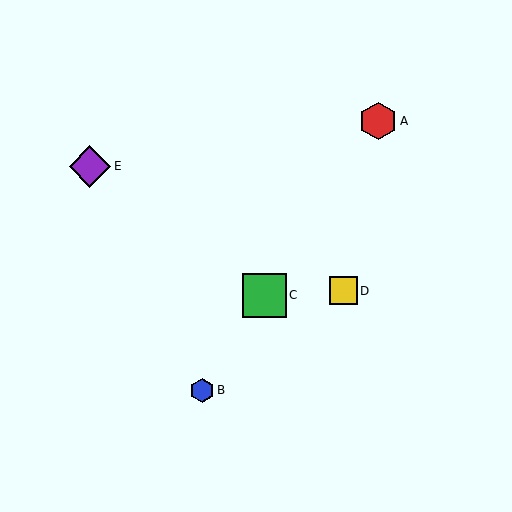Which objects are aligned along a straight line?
Objects A, B, C are aligned along a straight line.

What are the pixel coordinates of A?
Object A is at (378, 121).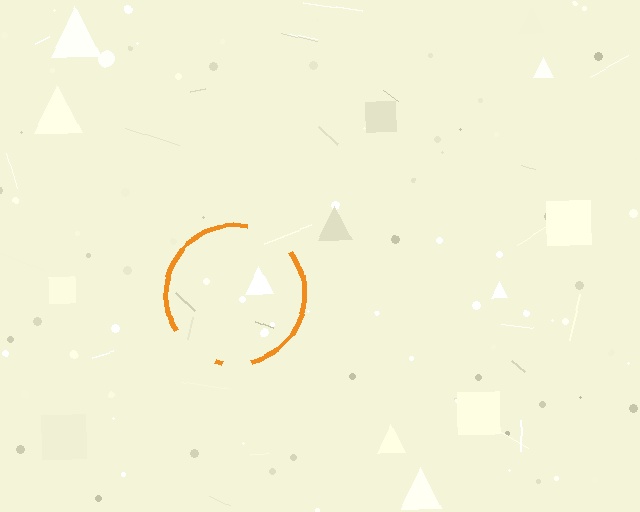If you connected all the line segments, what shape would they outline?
They would outline a circle.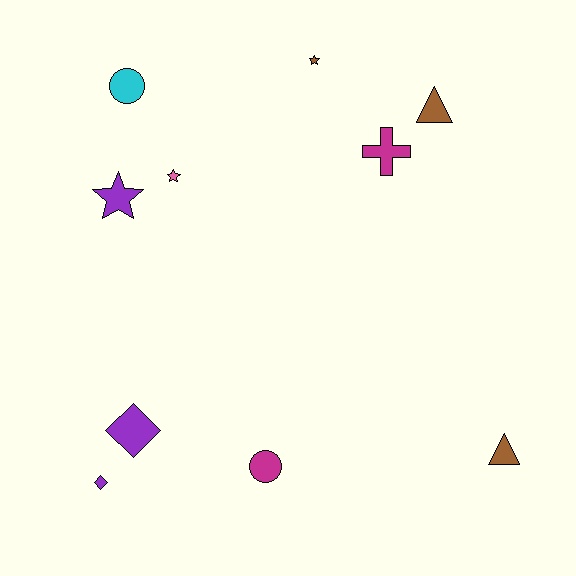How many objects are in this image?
There are 10 objects.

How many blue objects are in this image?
There are no blue objects.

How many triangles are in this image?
There are 2 triangles.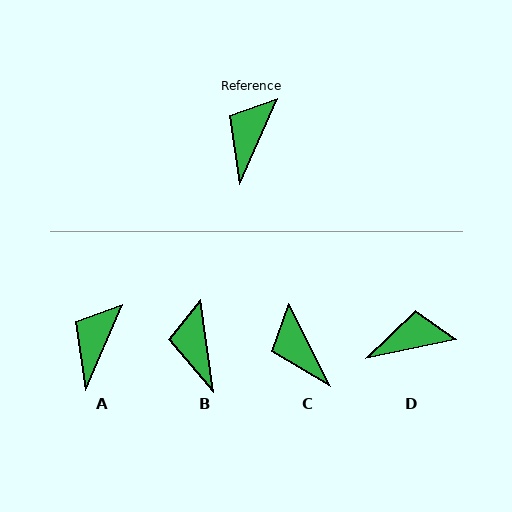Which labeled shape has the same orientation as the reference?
A.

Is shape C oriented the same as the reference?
No, it is off by about 51 degrees.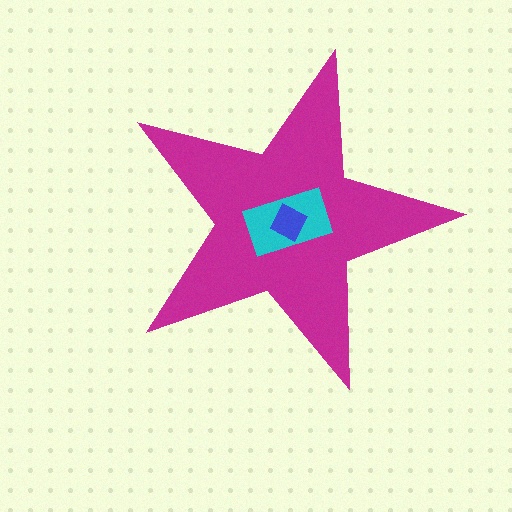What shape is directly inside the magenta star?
The cyan rectangle.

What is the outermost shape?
The magenta star.